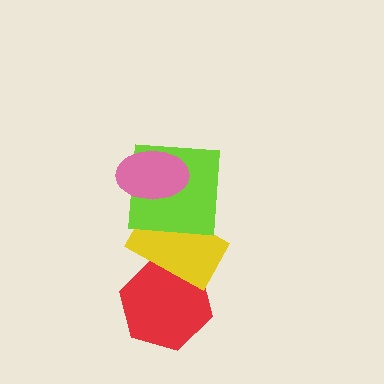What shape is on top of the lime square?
The pink ellipse is on top of the lime square.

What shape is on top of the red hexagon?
The yellow rectangle is on top of the red hexagon.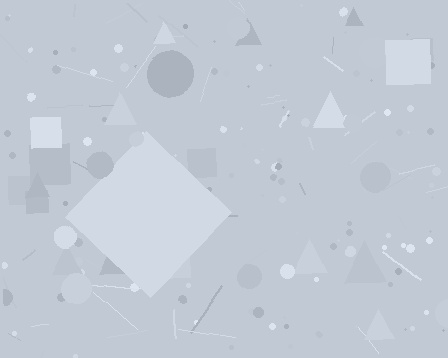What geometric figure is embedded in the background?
A diamond is embedded in the background.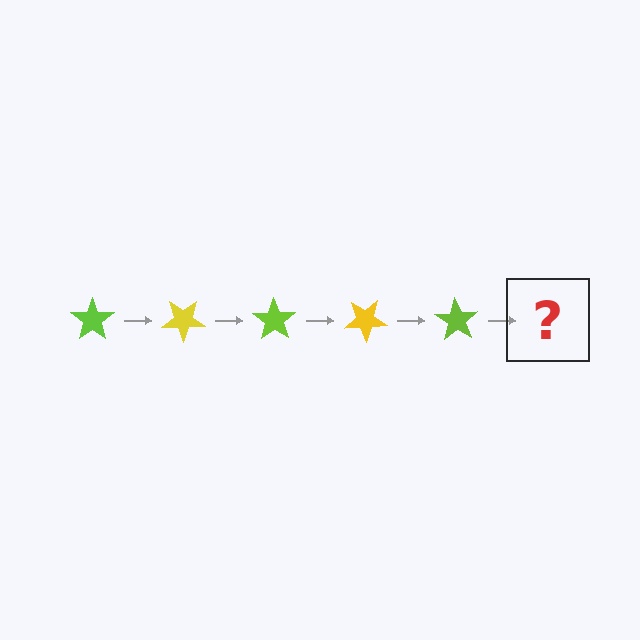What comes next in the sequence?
The next element should be a yellow star, rotated 175 degrees from the start.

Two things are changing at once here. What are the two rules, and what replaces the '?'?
The two rules are that it rotates 35 degrees each step and the color cycles through lime and yellow. The '?' should be a yellow star, rotated 175 degrees from the start.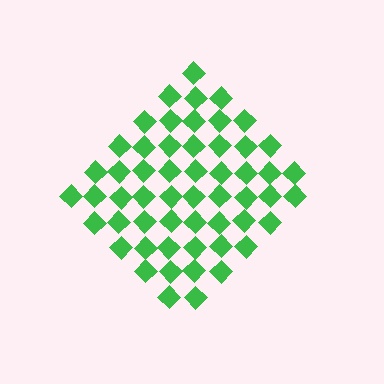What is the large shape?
The large shape is a diamond.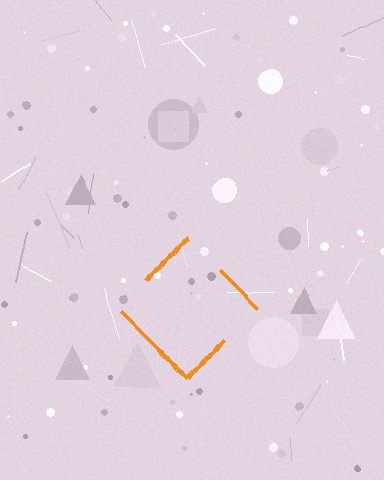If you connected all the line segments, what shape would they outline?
They would outline a diamond.